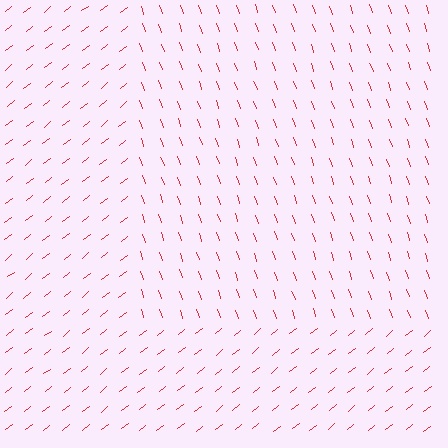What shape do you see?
I see a rectangle.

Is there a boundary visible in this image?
Yes, there is a texture boundary formed by a change in line orientation.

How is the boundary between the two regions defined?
The boundary is defined purely by a change in line orientation (approximately 71 degrees difference). All lines are the same color and thickness.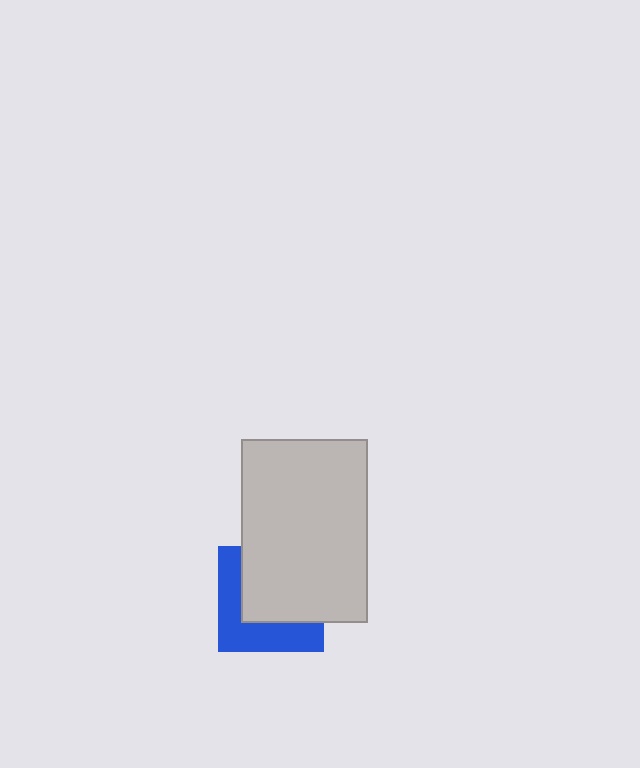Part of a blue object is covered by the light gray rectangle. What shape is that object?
It is a square.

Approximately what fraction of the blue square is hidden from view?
Roughly 57% of the blue square is hidden behind the light gray rectangle.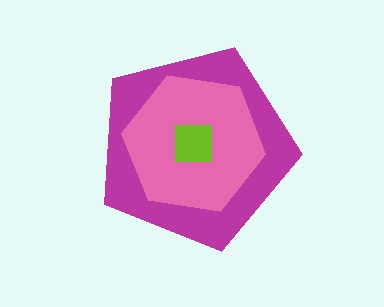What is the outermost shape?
The magenta pentagon.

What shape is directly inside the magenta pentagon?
The pink hexagon.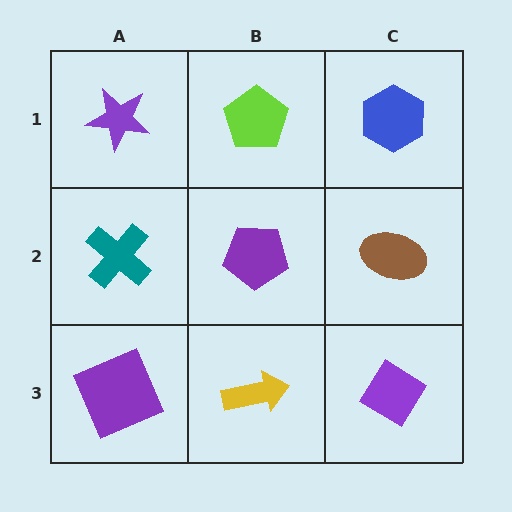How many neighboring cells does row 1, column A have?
2.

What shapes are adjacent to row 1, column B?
A purple pentagon (row 2, column B), a purple star (row 1, column A), a blue hexagon (row 1, column C).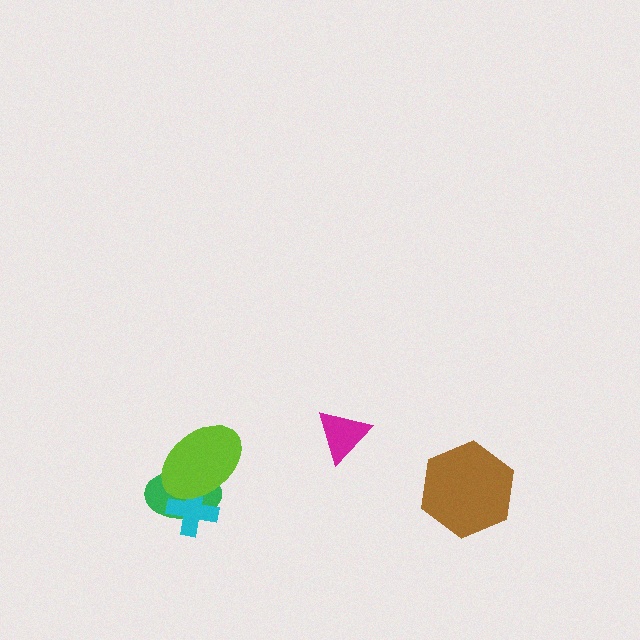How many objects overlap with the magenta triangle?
0 objects overlap with the magenta triangle.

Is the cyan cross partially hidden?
Yes, it is partially covered by another shape.